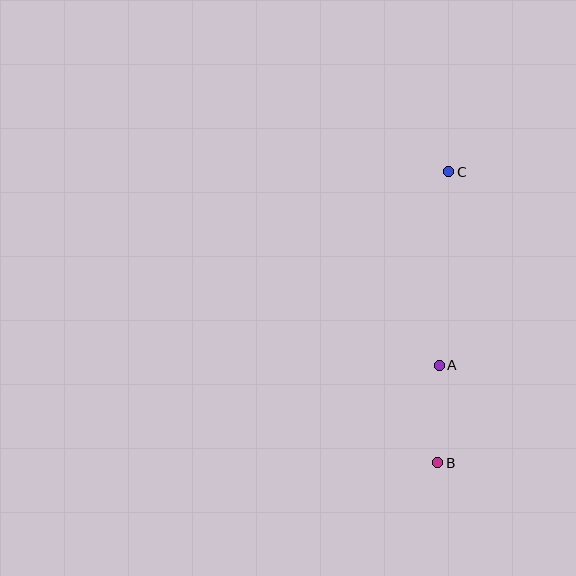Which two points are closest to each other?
Points A and B are closest to each other.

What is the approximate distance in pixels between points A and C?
The distance between A and C is approximately 194 pixels.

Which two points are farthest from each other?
Points B and C are farthest from each other.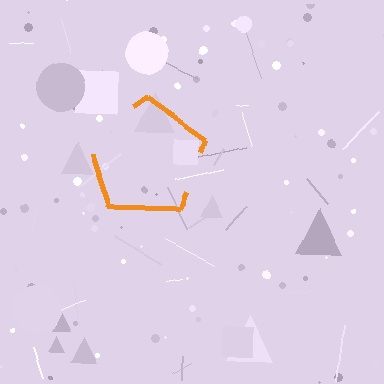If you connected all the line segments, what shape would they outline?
They would outline a pentagon.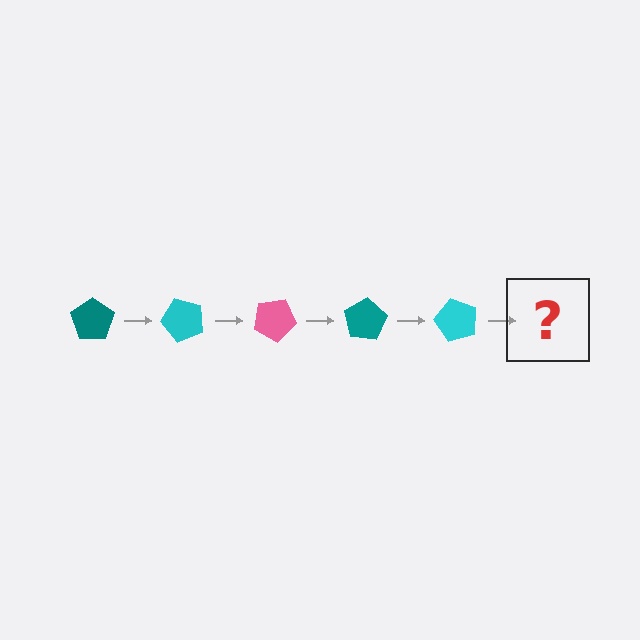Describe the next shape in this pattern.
It should be a pink pentagon, rotated 250 degrees from the start.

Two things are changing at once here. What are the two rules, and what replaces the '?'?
The two rules are that it rotates 50 degrees each step and the color cycles through teal, cyan, and pink. The '?' should be a pink pentagon, rotated 250 degrees from the start.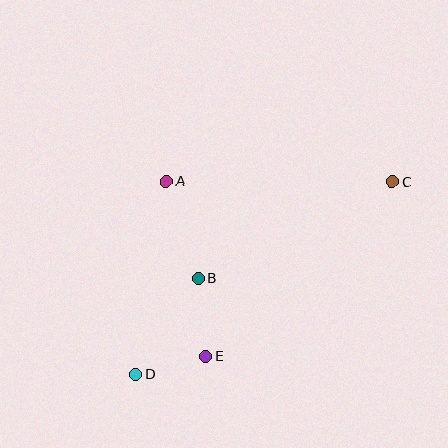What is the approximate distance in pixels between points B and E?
The distance between B and E is approximately 79 pixels.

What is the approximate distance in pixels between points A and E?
The distance between A and E is approximately 179 pixels.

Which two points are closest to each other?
Points D and E are closest to each other.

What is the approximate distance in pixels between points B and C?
The distance between B and C is approximately 216 pixels.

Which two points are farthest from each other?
Points C and D are farthest from each other.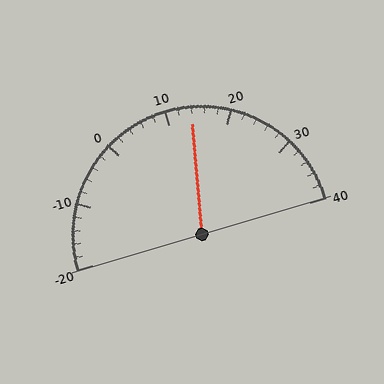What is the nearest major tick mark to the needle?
The nearest major tick mark is 10.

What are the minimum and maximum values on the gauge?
The gauge ranges from -20 to 40.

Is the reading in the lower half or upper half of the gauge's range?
The reading is in the upper half of the range (-20 to 40).